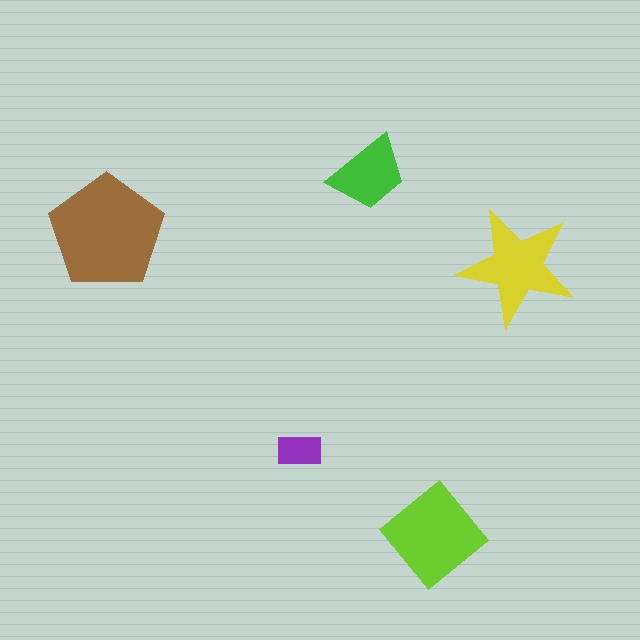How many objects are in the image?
There are 5 objects in the image.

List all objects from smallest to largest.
The purple rectangle, the green trapezoid, the yellow star, the lime diamond, the brown pentagon.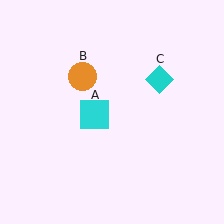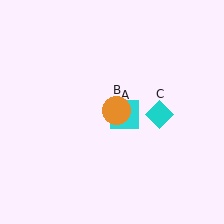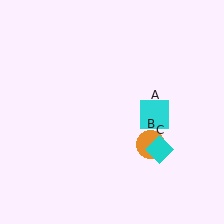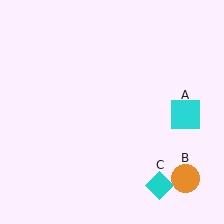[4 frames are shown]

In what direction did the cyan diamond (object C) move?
The cyan diamond (object C) moved down.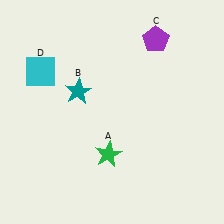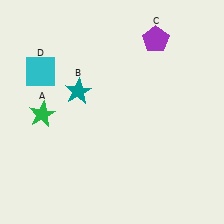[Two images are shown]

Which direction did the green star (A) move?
The green star (A) moved left.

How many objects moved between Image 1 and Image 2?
1 object moved between the two images.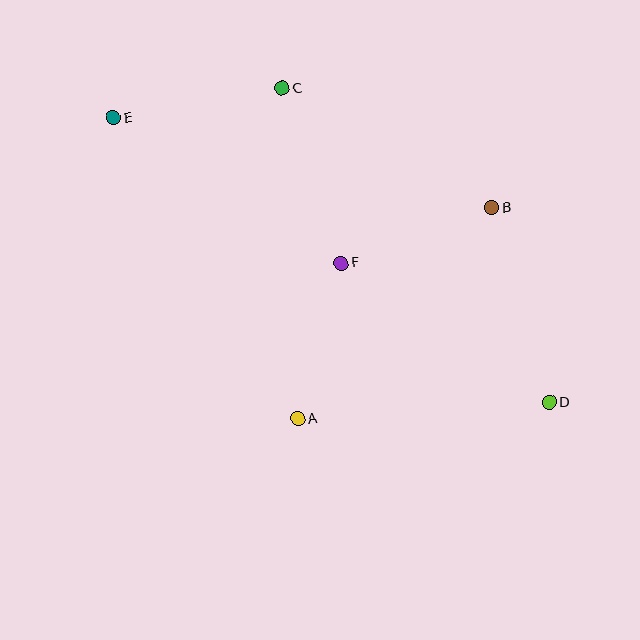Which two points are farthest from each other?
Points D and E are farthest from each other.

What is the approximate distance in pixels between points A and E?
The distance between A and E is approximately 353 pixels.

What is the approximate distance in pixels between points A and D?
The distance between A and D is approximately 252 pixels.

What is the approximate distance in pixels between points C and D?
The distance between C and D is approximately 412 pixels.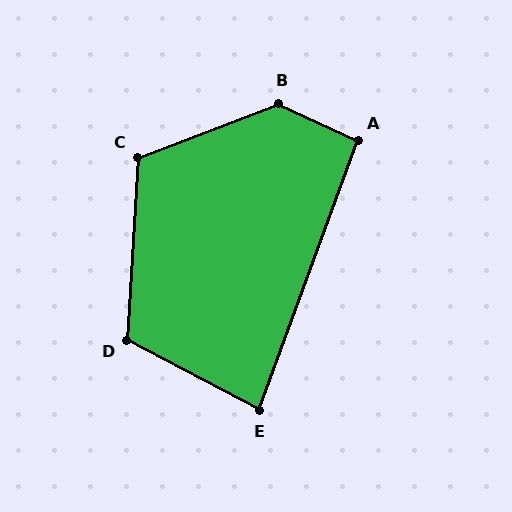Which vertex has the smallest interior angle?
E, at approximately 82 degrees.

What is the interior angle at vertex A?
Approximately 95 degrees (approximately right).